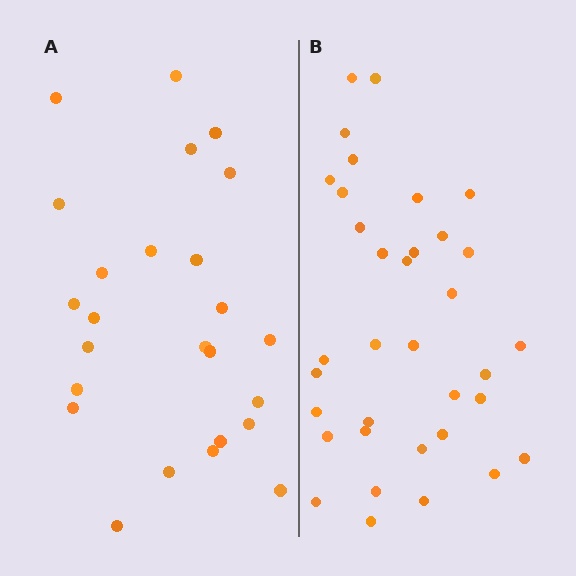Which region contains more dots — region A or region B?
Region B (the right region) has more dots.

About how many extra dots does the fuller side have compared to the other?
Region B has roughly 10 or so more dots than region A.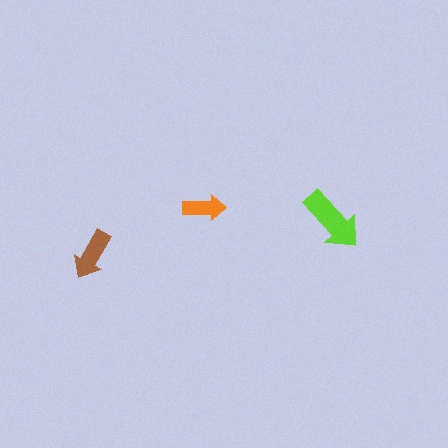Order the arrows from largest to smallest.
the lime one, the brown one, the orange one.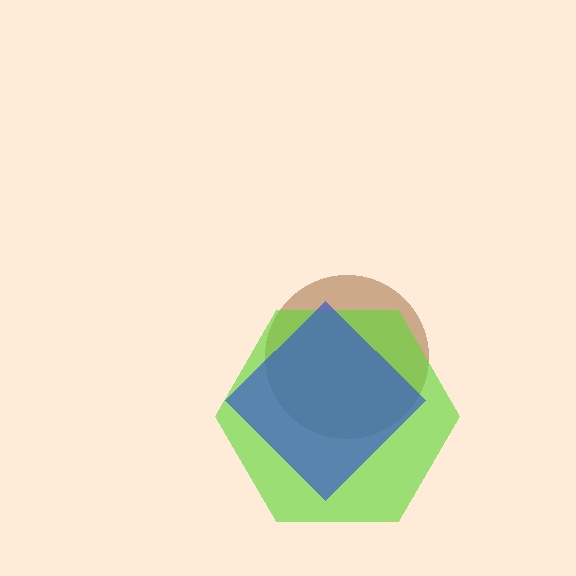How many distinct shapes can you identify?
There are 3 distinct shapes: a brown circle, a lime hexagon, a blue diamond.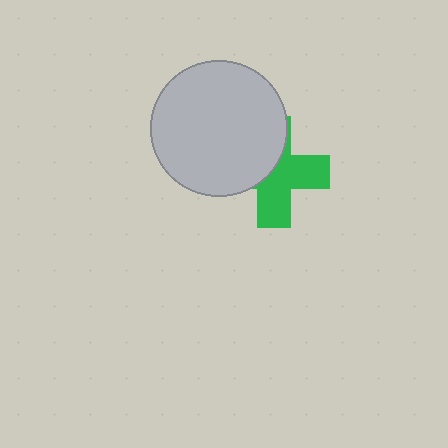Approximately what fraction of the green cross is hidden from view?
Roughly 46% of the green cross is hidden behind the light gray circle.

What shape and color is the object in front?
The object in front is a light gray circle.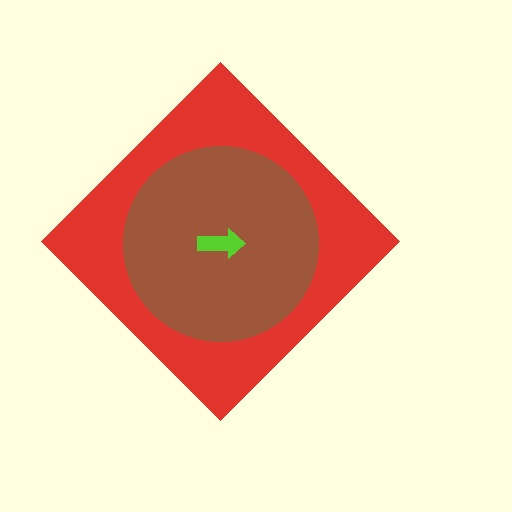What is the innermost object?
The lime arrow.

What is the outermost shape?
The red diamond.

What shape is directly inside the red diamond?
The brown circle.